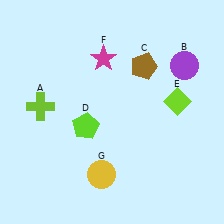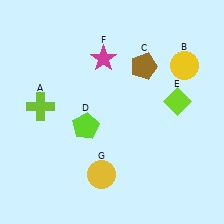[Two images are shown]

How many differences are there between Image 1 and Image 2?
There is 1 difference between the two images.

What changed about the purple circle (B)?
In Image 1, B is purple. In Image 2, it changed to yellow.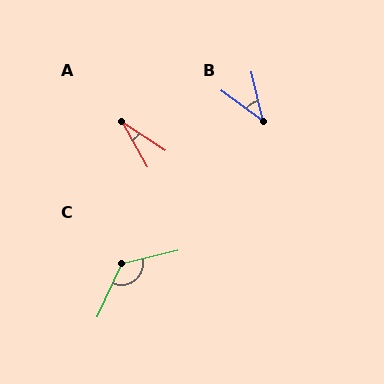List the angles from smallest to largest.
A (27°), B (41°), C (128°).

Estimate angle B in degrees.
Approximately 41 degrees.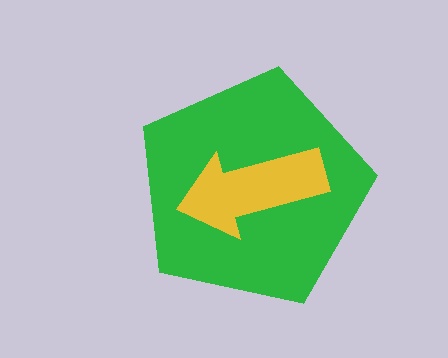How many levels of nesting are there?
2.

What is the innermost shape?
The yellow arrow.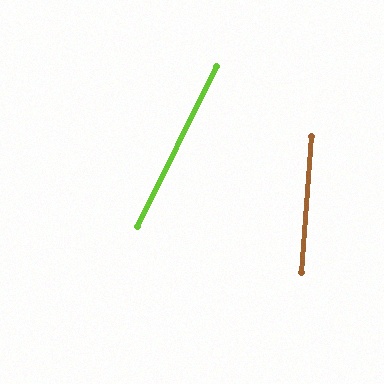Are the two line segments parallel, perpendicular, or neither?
Neither parallel nor perpendicular — they differ by about 22°.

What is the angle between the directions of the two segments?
Approximately 22 degrees.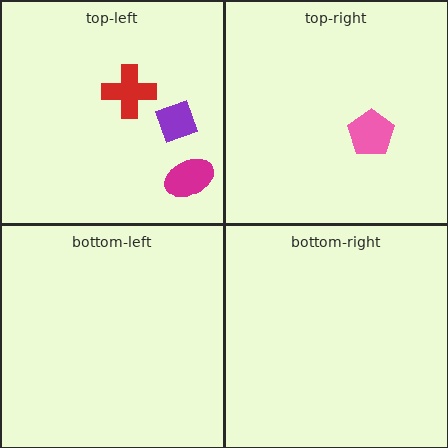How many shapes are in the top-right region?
1.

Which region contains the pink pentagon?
The top-right region.